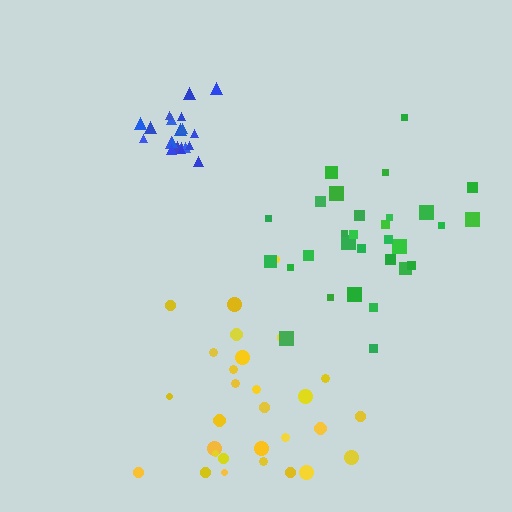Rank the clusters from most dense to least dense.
blue, green, yellow.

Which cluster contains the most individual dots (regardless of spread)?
Green (30).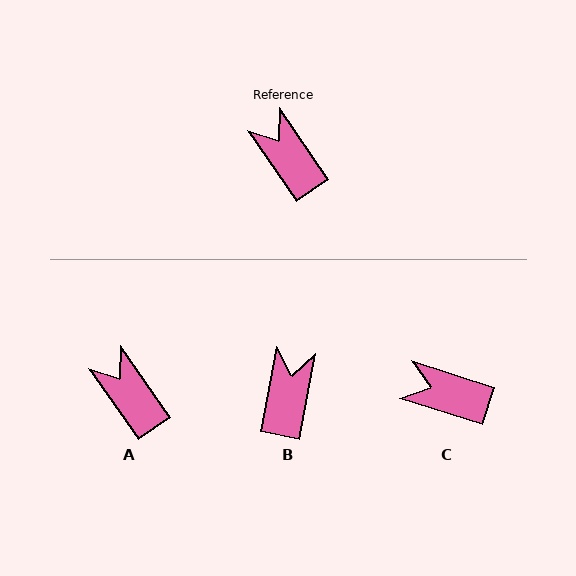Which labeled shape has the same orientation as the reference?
A.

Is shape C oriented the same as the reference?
No, it is off by about 37 degrees.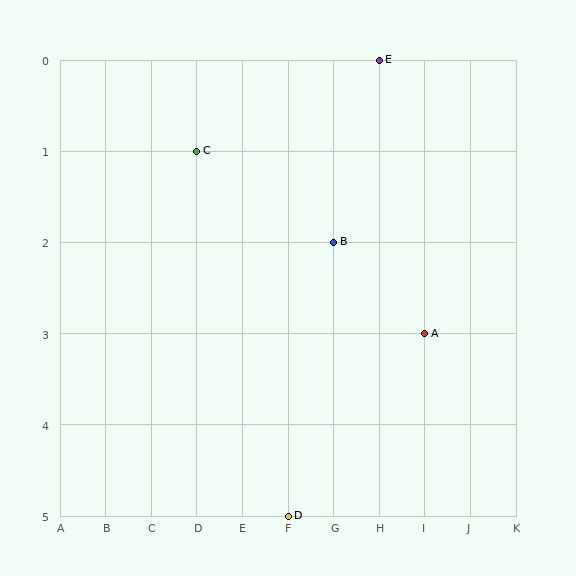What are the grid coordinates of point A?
Point A is at grid coordinates (I, 3).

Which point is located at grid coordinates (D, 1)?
Point C is at (D, 1).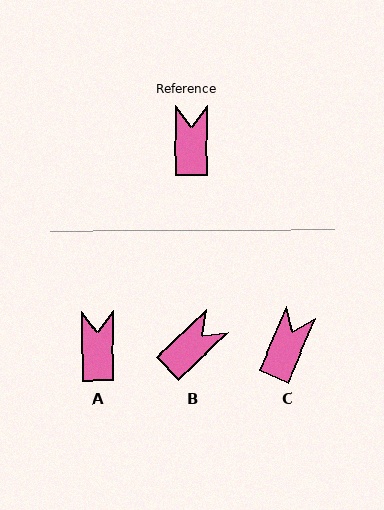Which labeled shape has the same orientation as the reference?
A.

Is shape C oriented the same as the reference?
No, it is off by about 23 degrees.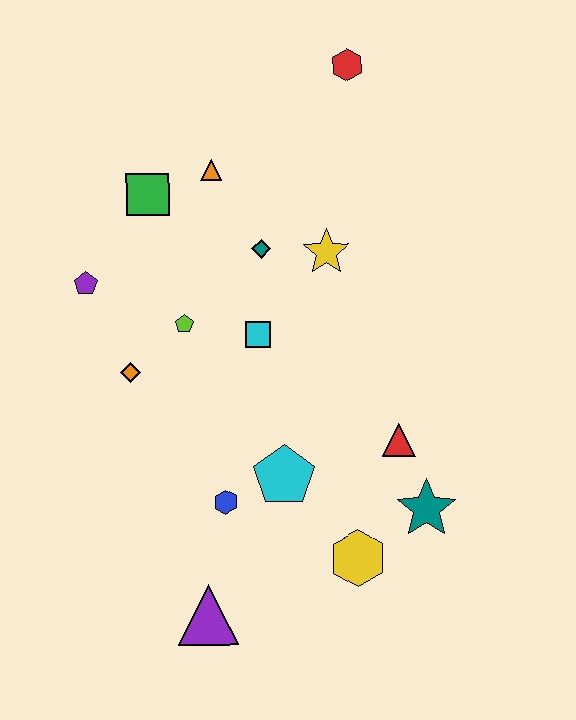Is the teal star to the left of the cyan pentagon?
No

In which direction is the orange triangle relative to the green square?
The orange triangle is to the right of the green square.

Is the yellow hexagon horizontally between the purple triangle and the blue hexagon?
No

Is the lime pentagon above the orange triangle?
No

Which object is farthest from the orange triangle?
The purple triangle is farthest from the orange triangle.